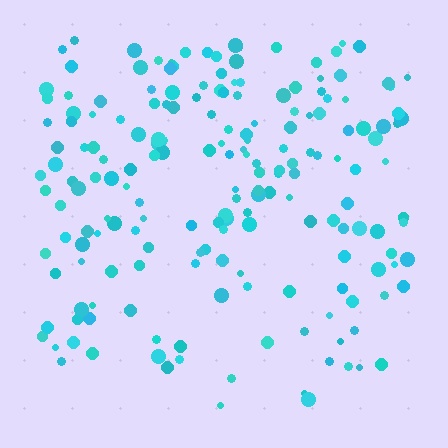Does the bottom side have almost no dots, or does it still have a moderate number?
Still a moderate number, just noticeably fewer than the top.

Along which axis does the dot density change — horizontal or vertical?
Vertical.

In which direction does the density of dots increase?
From bottom to top, with the top side densest.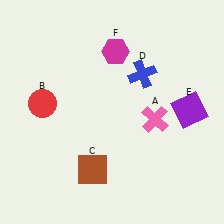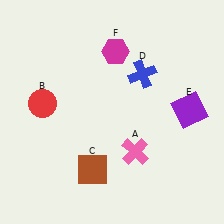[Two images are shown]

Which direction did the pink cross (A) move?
The pink cross (A) moved down.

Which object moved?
The pink cross (A) moved down.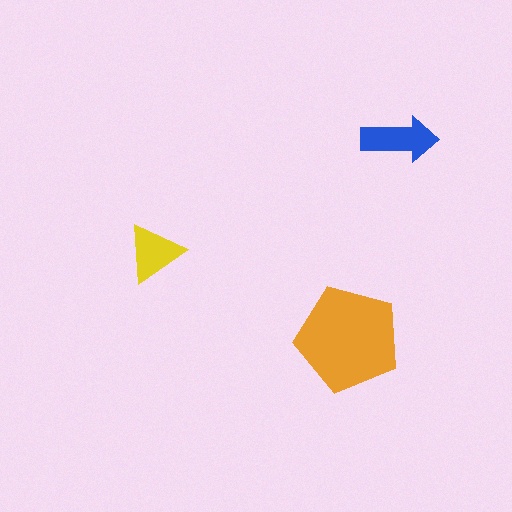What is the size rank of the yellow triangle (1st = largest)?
3rd.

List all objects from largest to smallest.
The orange pentagon, the blue arrow, the yellow triangle.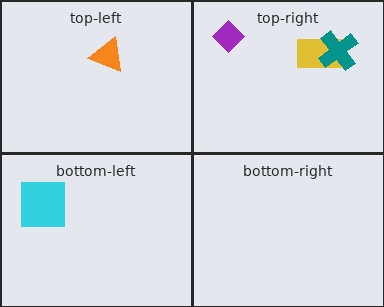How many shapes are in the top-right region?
3.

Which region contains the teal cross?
The top-right region.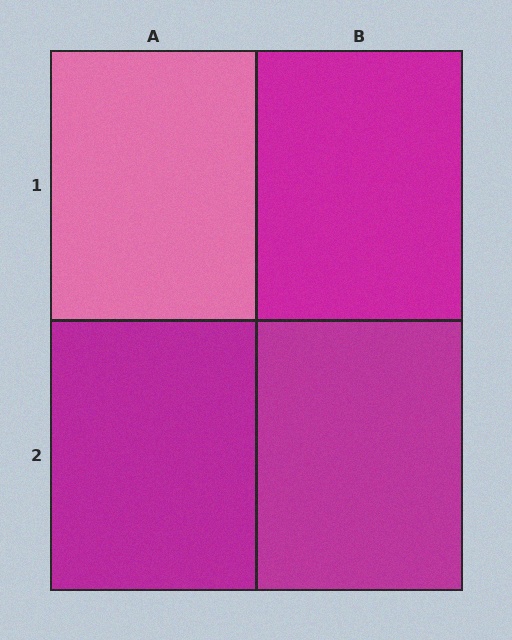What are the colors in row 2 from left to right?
Magenta, magenta.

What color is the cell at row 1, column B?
Magenta.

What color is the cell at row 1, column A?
Pink.